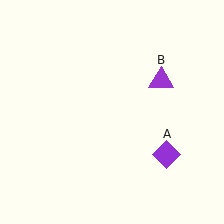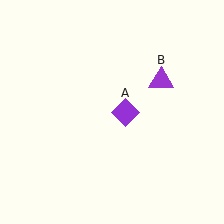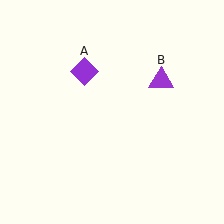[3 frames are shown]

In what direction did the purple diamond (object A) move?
The purple diamond (object A) moved up and to the left.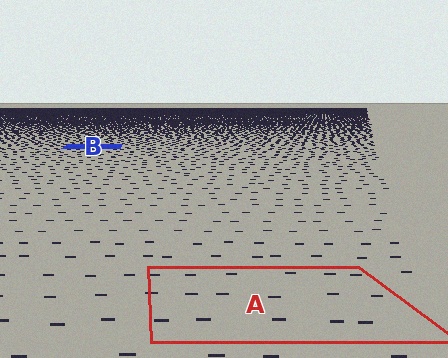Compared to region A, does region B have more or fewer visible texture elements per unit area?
Region B has more texture elements per unit area — they are packed more densely because it is farther away.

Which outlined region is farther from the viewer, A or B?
Region B is farther from the viewer — the texture elements inside it appear smaller and more densely packed.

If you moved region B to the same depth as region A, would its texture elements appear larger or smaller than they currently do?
They would appear larger. At a closer depth, the same texture elements are projected at a bigger on-screen size.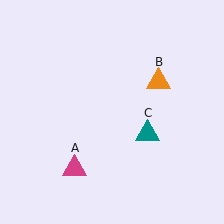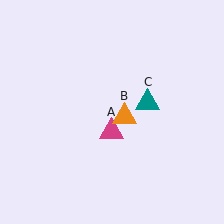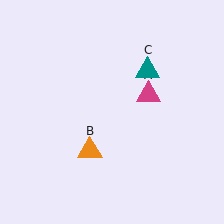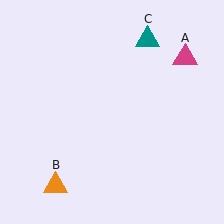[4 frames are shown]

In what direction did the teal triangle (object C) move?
The teal triangle (object C) moved up.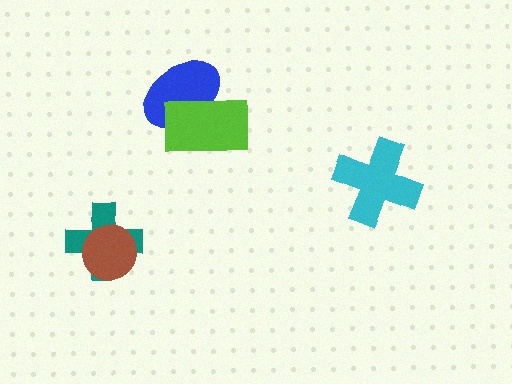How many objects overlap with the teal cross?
1 object overlaps with the teal cross.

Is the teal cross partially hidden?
Yes, it is partially covered by another shape.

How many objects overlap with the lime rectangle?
1 object overlaps with the lime rectangle.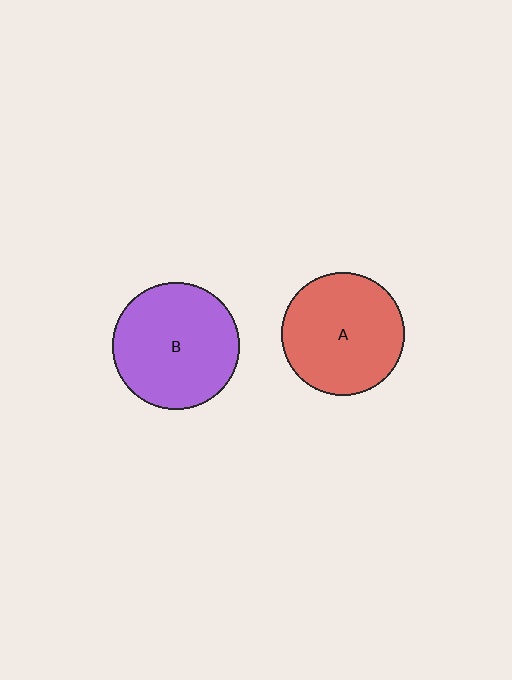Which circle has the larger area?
Circle B (purple).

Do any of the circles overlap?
No, none of the circles overlap.